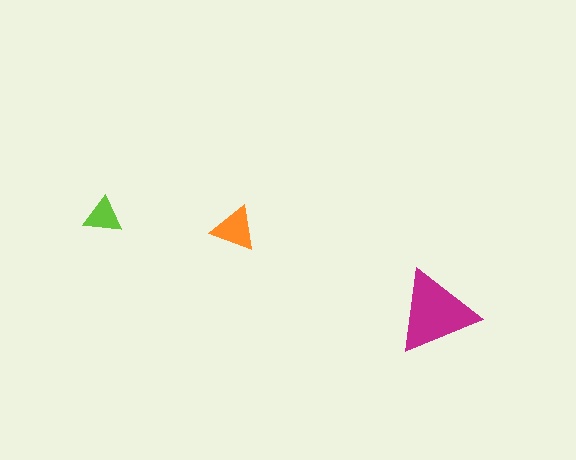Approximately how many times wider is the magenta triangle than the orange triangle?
About 2 times wider.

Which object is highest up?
The lime triangle is topmost.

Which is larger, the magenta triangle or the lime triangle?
The magenta one.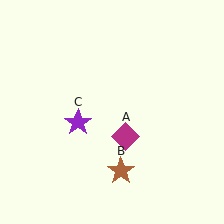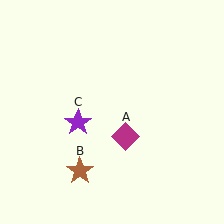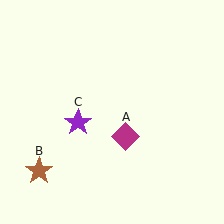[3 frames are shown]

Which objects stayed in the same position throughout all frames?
Magenta diamond (object A) and purple star (object C) remained stationary.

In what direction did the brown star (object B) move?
The brown star (object B) moved left.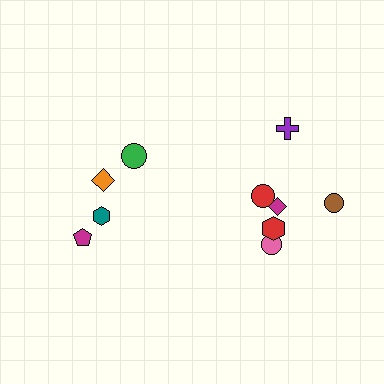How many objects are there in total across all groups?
There are 10 objects.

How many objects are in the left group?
There are 4 objects.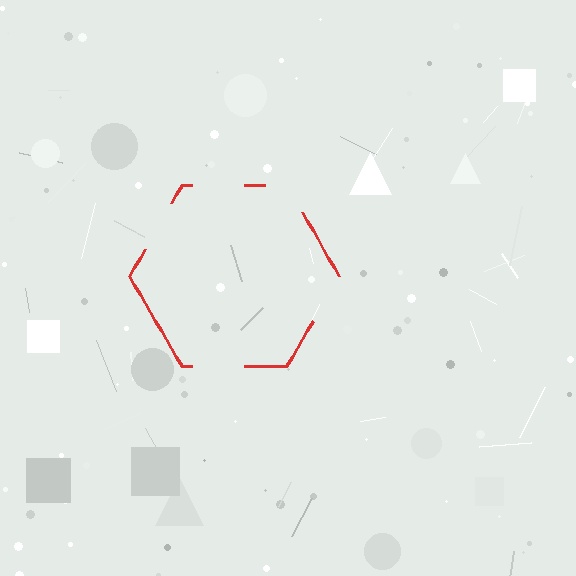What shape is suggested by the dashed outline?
The dashed outline suggests a hexagon.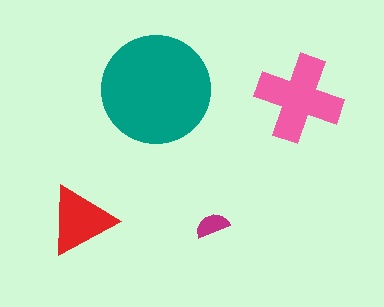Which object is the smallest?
The magenta semicircle.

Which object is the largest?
The teal circle.